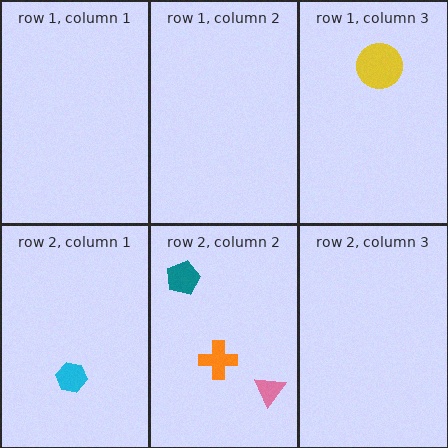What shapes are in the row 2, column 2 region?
The teal pentagon, the pink triangle, the orange cross.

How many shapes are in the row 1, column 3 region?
1.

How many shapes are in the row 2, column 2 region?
3.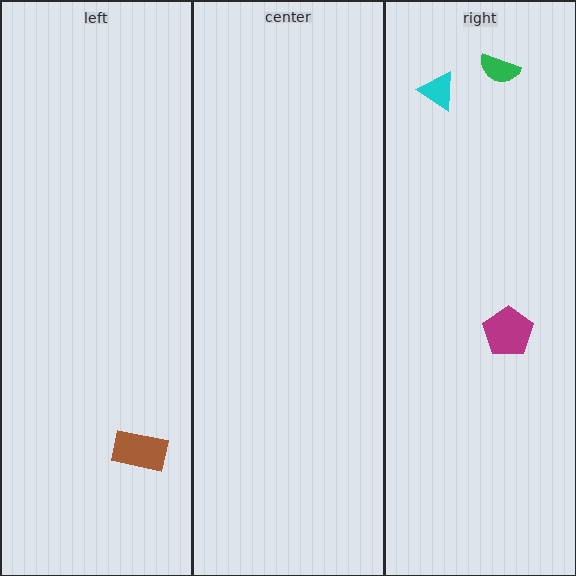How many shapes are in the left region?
1.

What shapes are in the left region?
The brown rectangle.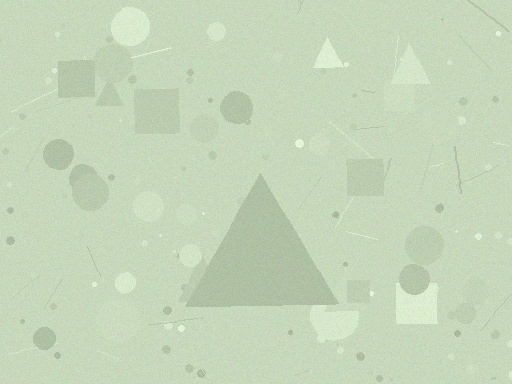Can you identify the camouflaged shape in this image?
The camouflaged shape is a triangle.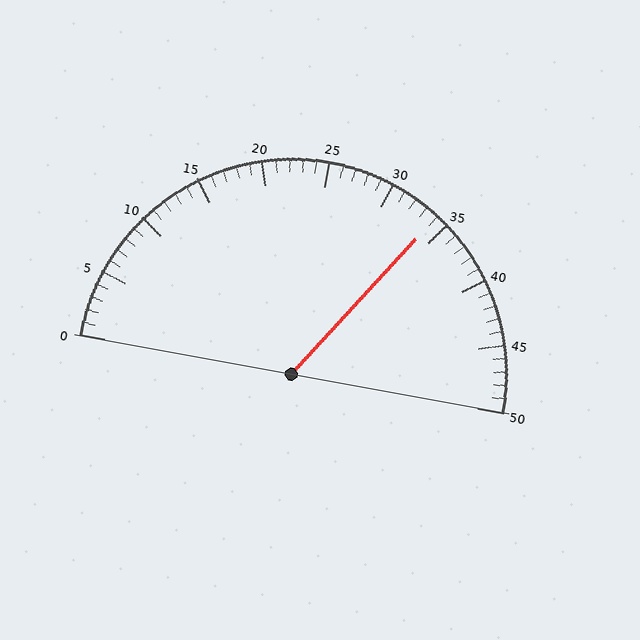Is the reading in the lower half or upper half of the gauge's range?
The reading is in the upper half of the range (0 to 50).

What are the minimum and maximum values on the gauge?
The gauge ranges from 0 to 50.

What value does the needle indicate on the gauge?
The needle indicates approximately 34.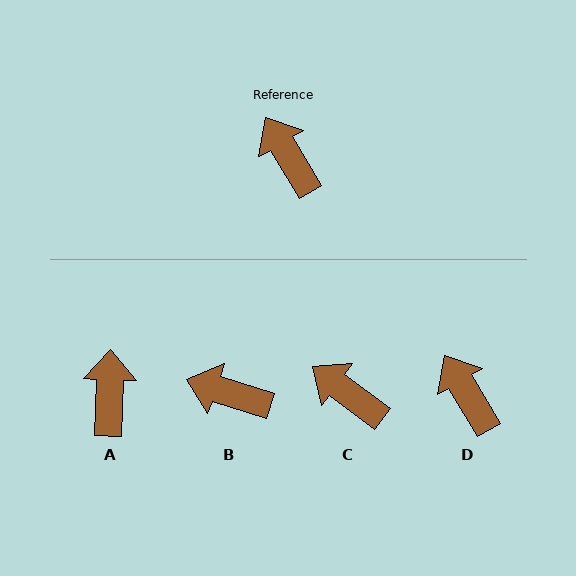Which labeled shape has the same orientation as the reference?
D.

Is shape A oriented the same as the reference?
No, it is off by about 33 degrees.